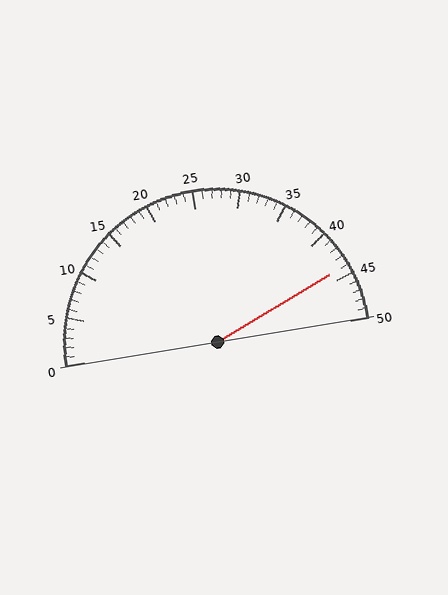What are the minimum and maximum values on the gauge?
The gauge ranges from 0 to 50.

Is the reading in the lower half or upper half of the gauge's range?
The reading is in the upper half of the range (0 to 50).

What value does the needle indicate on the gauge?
The needle indicates approximately 44.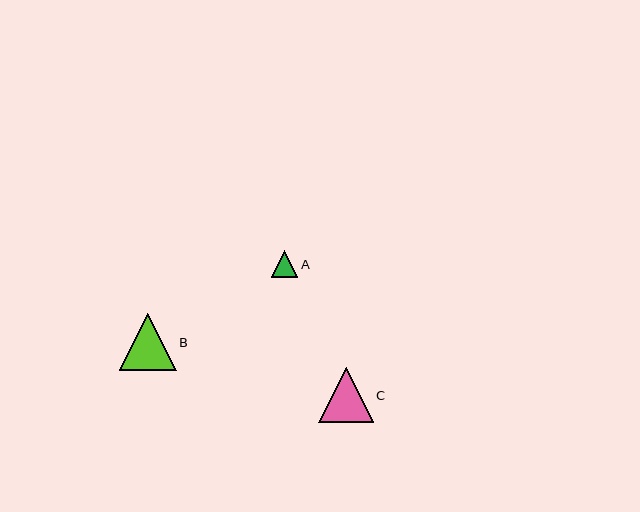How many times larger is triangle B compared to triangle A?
Triangle B is approximately 2.2 times the size of triangle A.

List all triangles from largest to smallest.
From largest to smallest: B, C, A.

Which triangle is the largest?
Triangle B is the largest with a size of approximately 57 pixels.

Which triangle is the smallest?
Triangle A is the smallest with a size of approximately 27 pixels.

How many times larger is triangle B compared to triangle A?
Triangle B is approximately 2.2 times the size of triangle A.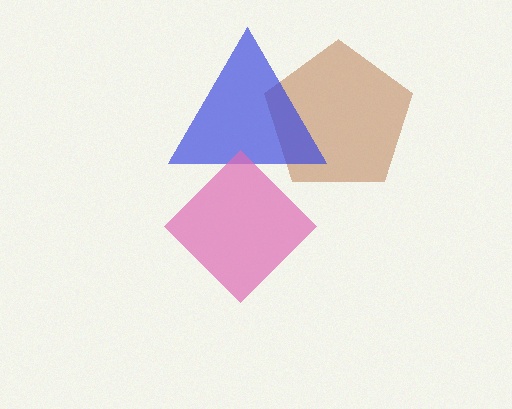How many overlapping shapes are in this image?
There are 3 overlapping shapes in the image.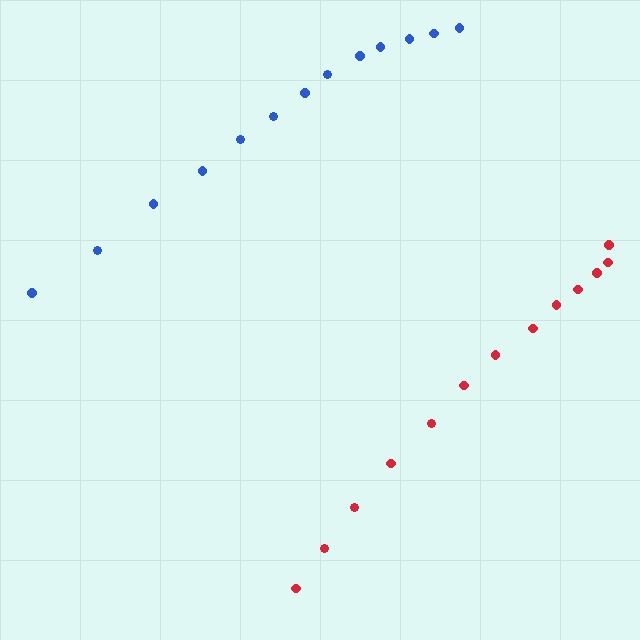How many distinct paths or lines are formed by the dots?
There are 2 distinct paths.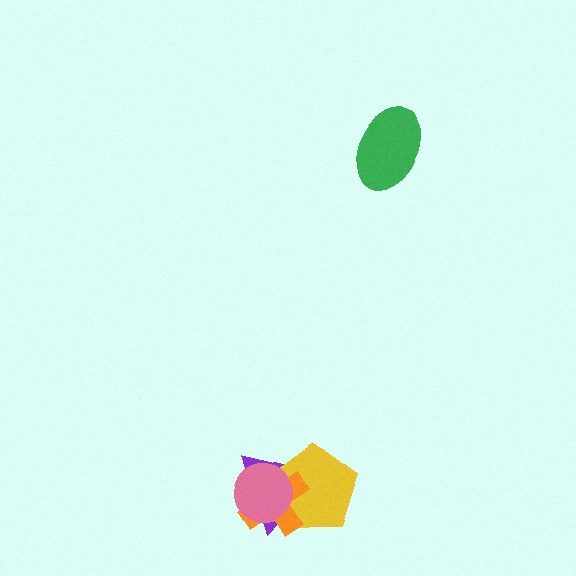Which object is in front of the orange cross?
The pink circle is in front of the orange cross.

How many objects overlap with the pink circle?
3 objects overlap with the pink circle.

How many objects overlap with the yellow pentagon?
3 objects overlap with the yellow pentagon.